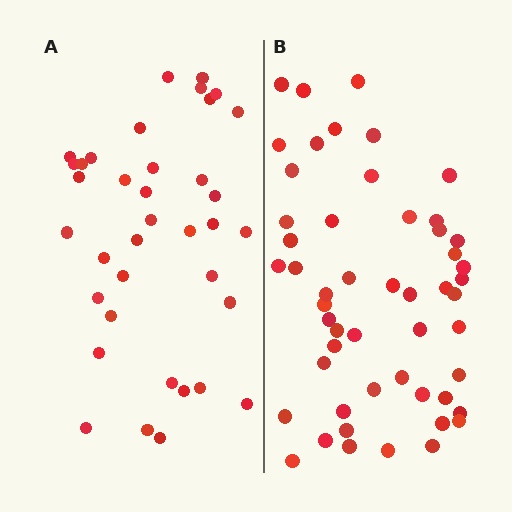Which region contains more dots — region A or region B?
Region B (the right region) has more dots.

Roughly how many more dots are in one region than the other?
Region B has approximately 15 more dots than region A.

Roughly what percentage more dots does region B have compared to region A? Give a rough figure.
About 40% more.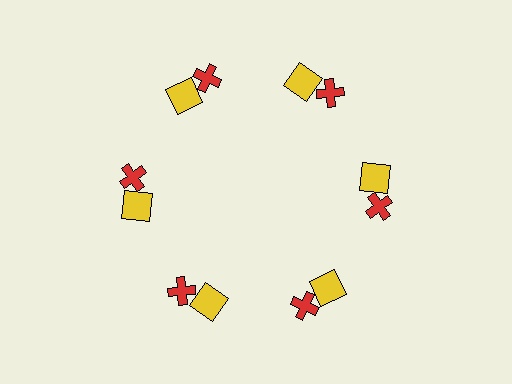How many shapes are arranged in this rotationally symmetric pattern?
There are 12 shapes, arranged in 6 groups of 2.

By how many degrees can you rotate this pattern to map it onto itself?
The pattern maps onto itself every 60 degrees of rotation.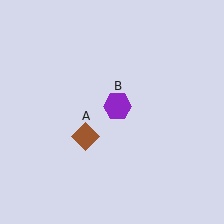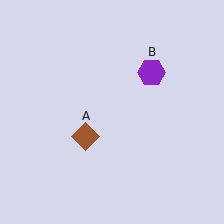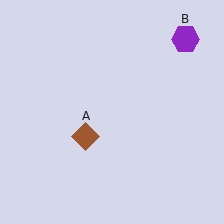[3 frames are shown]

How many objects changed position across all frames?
1 object changed position: purple hexagon (object B).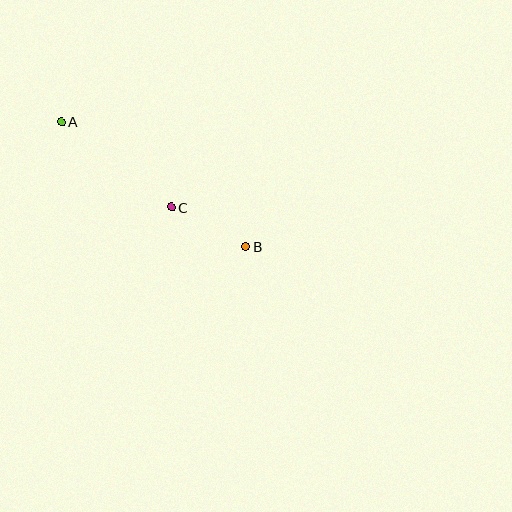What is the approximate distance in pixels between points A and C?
The distance between A and C is approximately 139 pixels.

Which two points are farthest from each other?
Points A and B are farthest from each other.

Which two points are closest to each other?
Points B and C are closest to each other.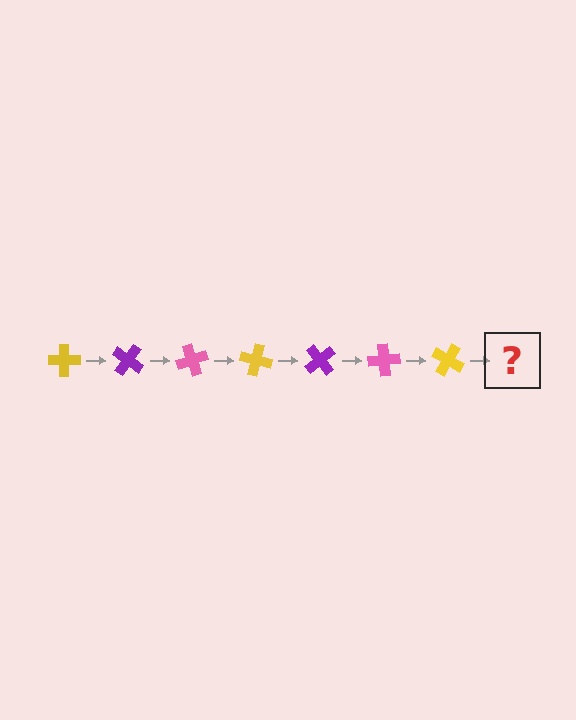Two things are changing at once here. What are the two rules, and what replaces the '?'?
The two rules are that it rotates 35 degrees each step and the color cycles through yellow, purple, and pink. The '?' should be a purple cross, rotated 245 degrees from the start.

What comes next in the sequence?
The next element should be a purple cross, rotated 245 degrees from the start.